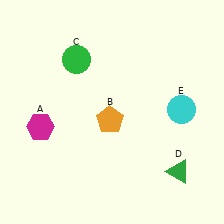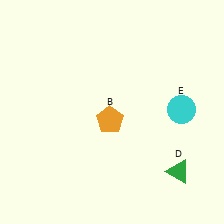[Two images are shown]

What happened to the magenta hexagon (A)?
The magenta hexagon (A) was removed in Image 2. It was in the bottom-left area of Image 1.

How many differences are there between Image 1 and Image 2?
There are 2 differences between the two images.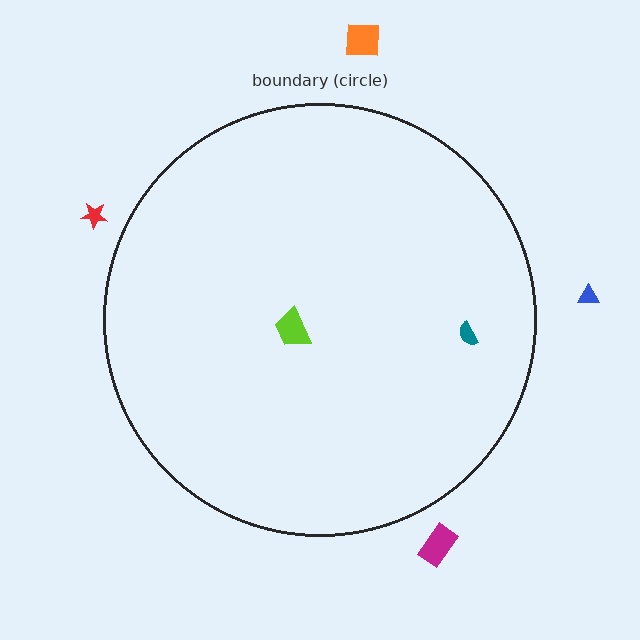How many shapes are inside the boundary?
2 inside, 4 outside.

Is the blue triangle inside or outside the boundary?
Outside.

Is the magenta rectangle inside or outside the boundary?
Outside.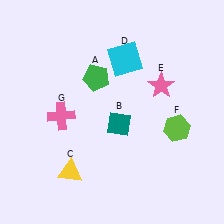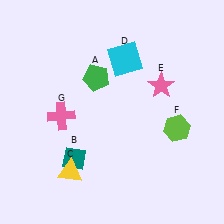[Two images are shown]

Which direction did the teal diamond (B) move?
The teal diamond (B) moved left.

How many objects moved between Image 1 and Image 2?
1 object moved between the two images.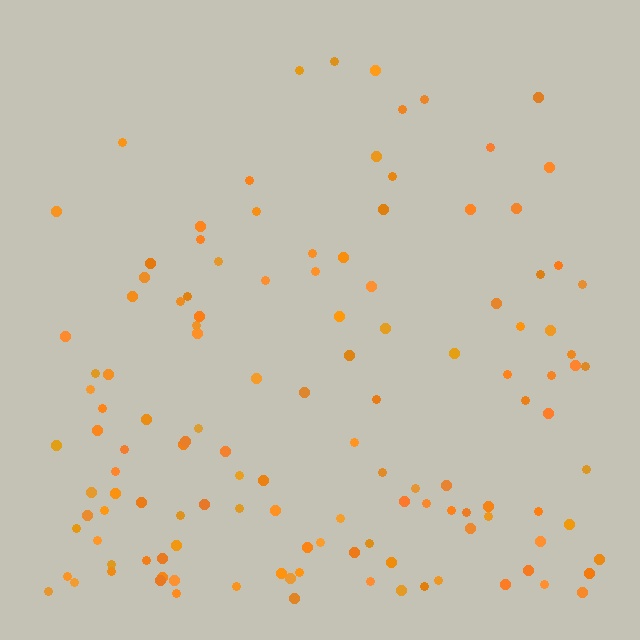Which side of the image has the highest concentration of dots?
The bottom.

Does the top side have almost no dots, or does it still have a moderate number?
Still a moderate number, just noticeably fewer than the bottom.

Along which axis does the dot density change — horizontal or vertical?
Vertical.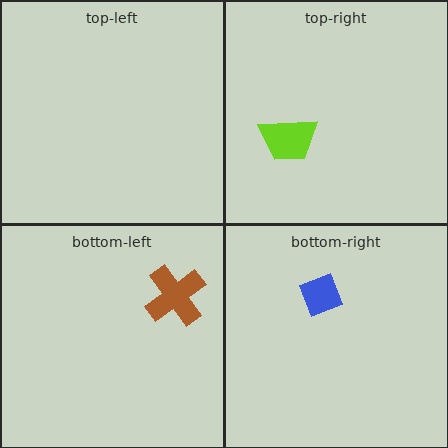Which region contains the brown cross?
The bottom-left region.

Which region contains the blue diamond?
The bottom-right region.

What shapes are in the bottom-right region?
The blue diamond.